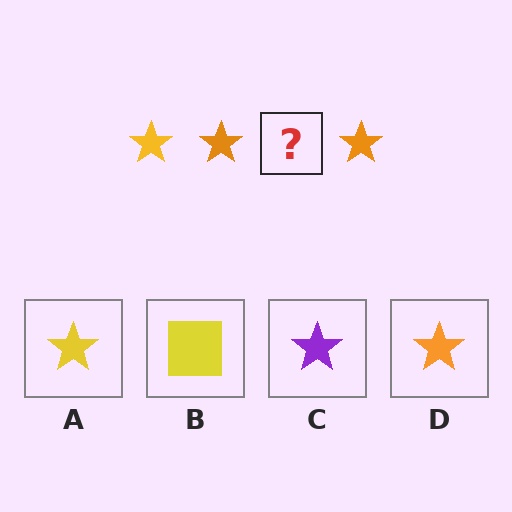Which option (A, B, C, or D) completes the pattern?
A.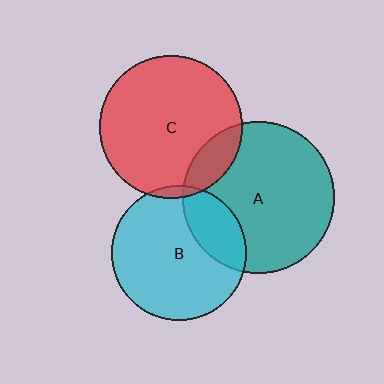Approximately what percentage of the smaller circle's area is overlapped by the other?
Approximately 5%.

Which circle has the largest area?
Circle A (teal).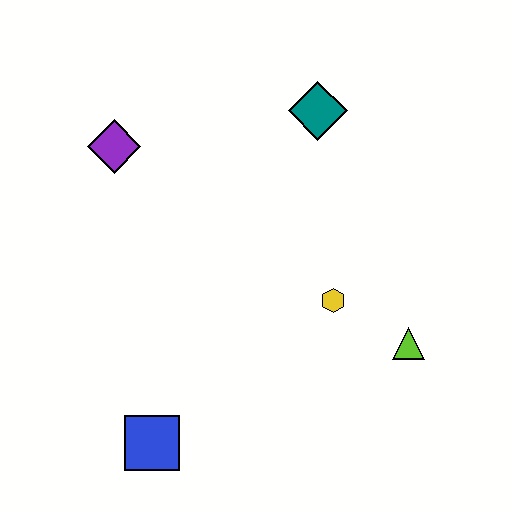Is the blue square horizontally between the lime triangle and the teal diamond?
No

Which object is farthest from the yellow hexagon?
The purple diamond is farthest from the yellow hexagon.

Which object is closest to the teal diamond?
The yellow hexagon is closest to the teal diamond.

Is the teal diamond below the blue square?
No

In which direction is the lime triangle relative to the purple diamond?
The lime triangle is to the right of the purple diamond.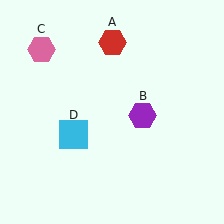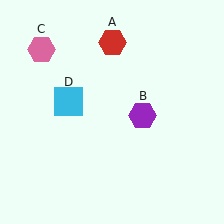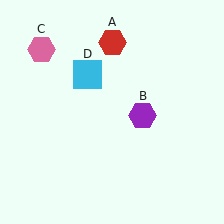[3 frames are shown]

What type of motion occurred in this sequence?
The cyan square (object D) rotated clockwise around the center of the scene.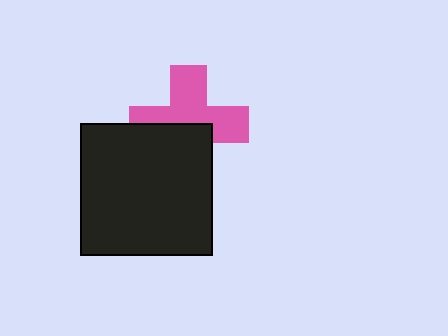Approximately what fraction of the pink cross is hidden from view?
Roughly 42% of the pink cross is hidden behind the black rectangle.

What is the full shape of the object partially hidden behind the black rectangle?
The partially hidden object is a pink cross.